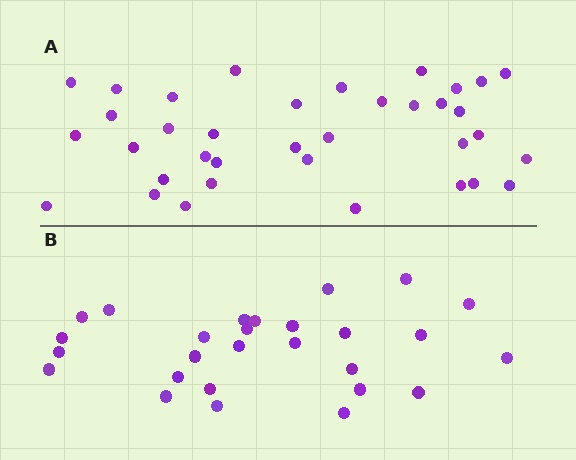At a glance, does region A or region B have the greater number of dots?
Region A (the top region) has more dots.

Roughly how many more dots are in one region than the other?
Region A has roughly 8 or so more dots than region B.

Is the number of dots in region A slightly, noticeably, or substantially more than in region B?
Region A has noticeably more, but not dramatically so. The ratio is roughly 1.3 to 1.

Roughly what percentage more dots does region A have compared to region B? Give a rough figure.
About 35% more.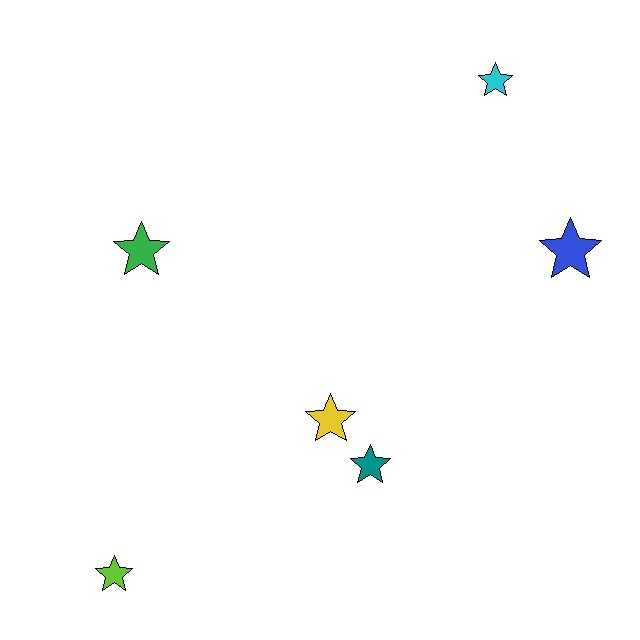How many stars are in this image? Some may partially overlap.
There are 6 stars.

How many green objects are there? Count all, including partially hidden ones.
There is 1 green object.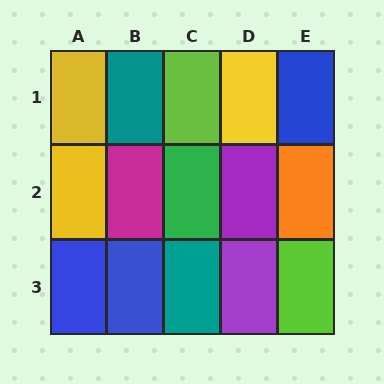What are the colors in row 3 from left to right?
Blue, blue, teal, purple, lime.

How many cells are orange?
1 cell is orange.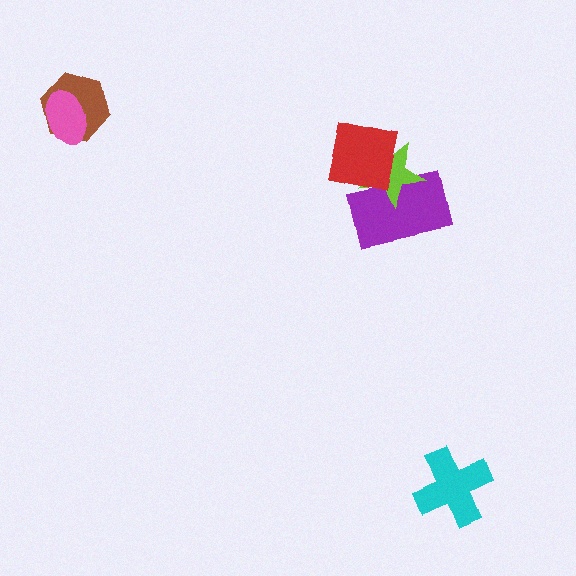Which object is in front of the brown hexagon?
The pink ellipse is in front of the brown hexagon.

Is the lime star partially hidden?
Yes, it is partially covered by another shape.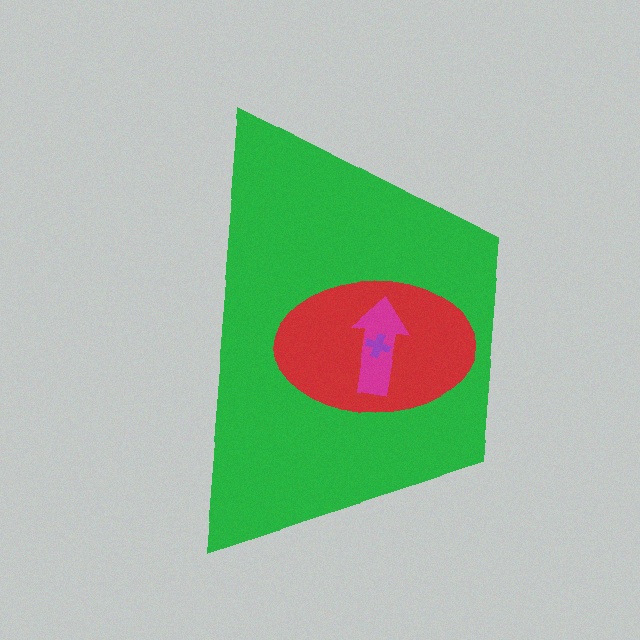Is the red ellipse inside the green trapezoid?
Yes.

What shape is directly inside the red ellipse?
The magenta arrow.